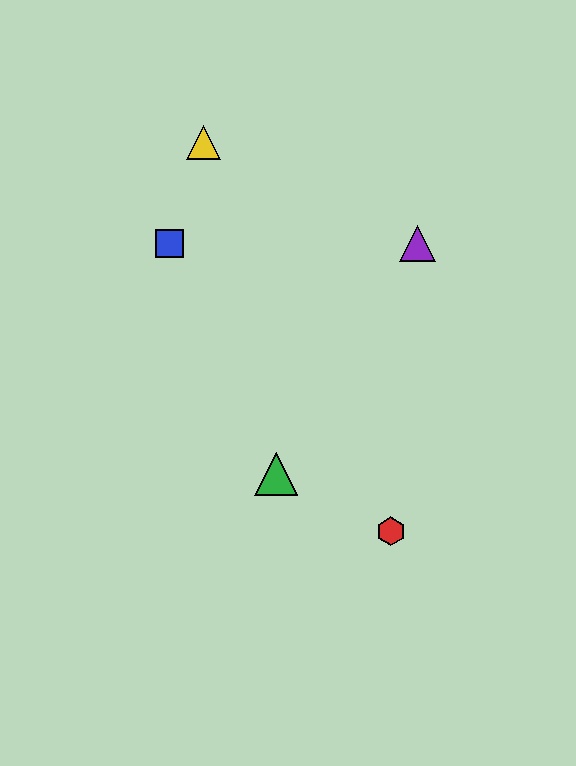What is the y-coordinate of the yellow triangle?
The yellow triangle is at y≈142.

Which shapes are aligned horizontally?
The blue square, the purple triangle are aligned horizontally.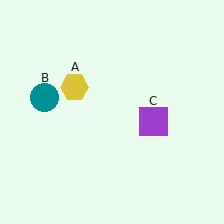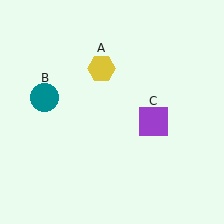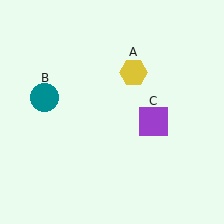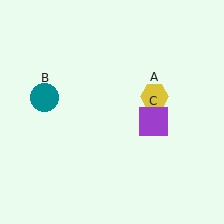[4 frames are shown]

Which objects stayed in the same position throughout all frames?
Teal circle (object B) and purple square (object C) remained stationary.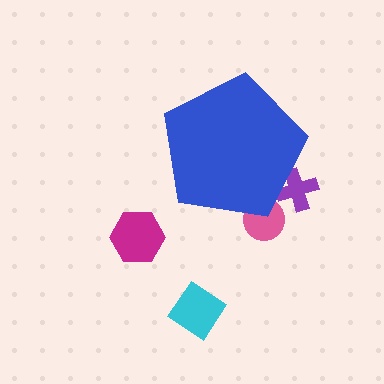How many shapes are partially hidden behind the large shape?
2 shapes are partially hidden.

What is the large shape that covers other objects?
A blue pentagon.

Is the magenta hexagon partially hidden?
No, the magenta hexagon is fully visible.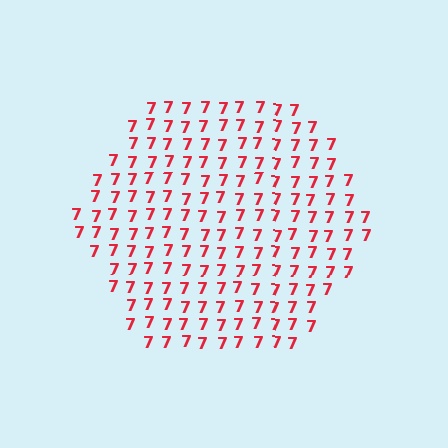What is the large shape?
The large shape is a hexagon.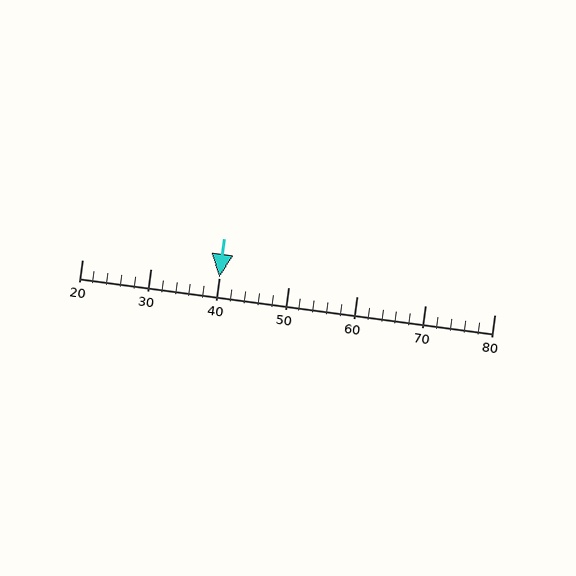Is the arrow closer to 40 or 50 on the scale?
The arrow is closer to 40.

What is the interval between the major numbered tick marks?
The major tick marks are spaced 10 units apart.